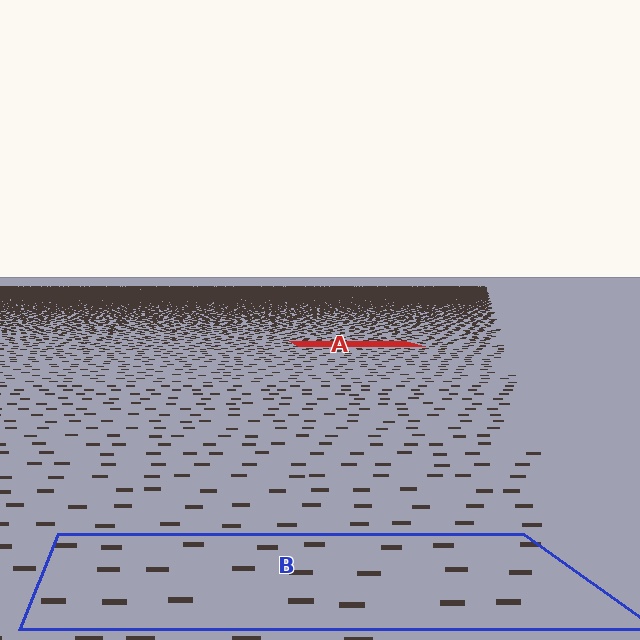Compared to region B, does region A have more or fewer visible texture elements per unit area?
Region A has more texture elements per unit area — they are packed more densely because it is farther away.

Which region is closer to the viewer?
Region B is closer. The texture elements there are larger and more spread out.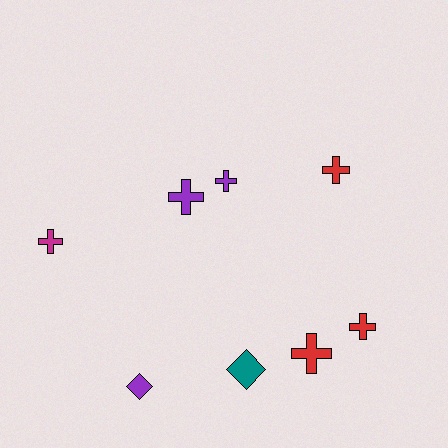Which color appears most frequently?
Purple, with 3 objects.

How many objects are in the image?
There are 8 objects.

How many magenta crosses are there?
There is 1 magenta cross.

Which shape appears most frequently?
Cross, with 6 objects.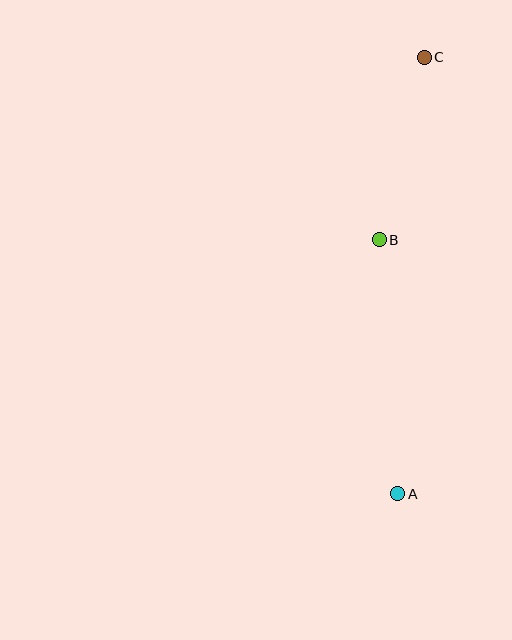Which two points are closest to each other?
Points B and C are closest to each other.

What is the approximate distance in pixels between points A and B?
The distance between A and B is approximately 254 pixels.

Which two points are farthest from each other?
Points A and C are farthest from each other.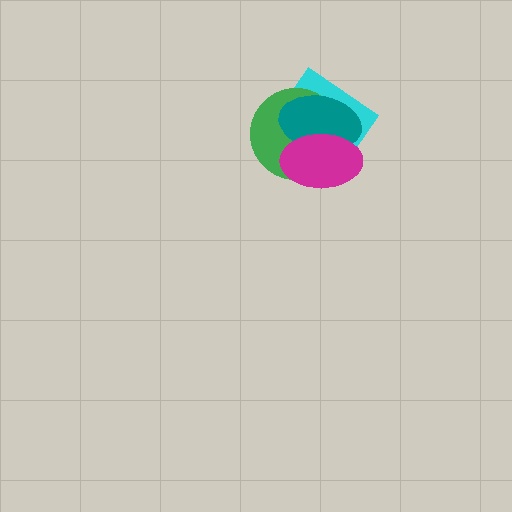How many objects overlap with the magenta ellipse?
3 objects overlap with the magenta ellipse.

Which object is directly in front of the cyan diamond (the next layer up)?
The green circle is directly in front of the cyan diamond.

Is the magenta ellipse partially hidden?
No, no other shape covers it.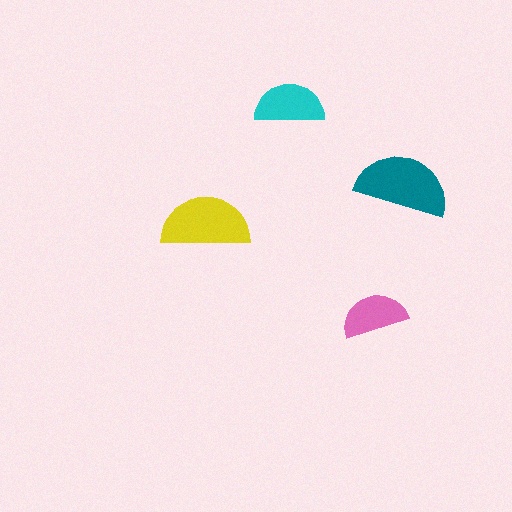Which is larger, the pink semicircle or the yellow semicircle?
The yellow one.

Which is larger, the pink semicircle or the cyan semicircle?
The cyan one.